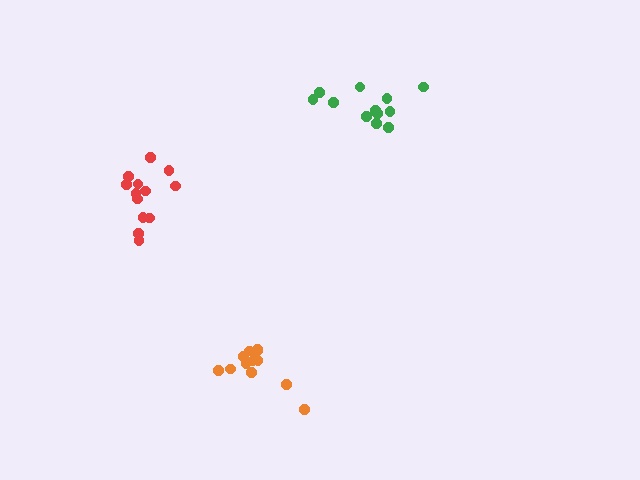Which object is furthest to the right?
The green cluster is rightmost.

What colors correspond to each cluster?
The clusters are colored: red, green, orange.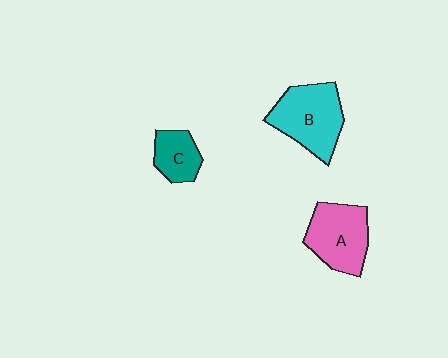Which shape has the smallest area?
Shape C (teal).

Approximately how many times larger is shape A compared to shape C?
Approximately 1.8 times.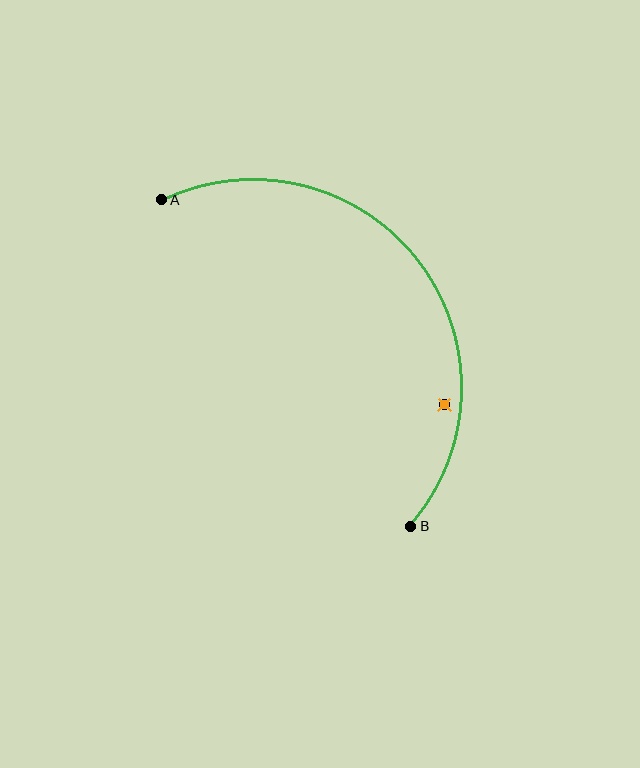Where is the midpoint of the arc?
The arc midpoint is the point on the curve farthest from the straight line joining A and B. It sits above and to the right of that line.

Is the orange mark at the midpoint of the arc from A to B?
No — the orange mark does not lie on the arc at all. It sits slightly inside the curve.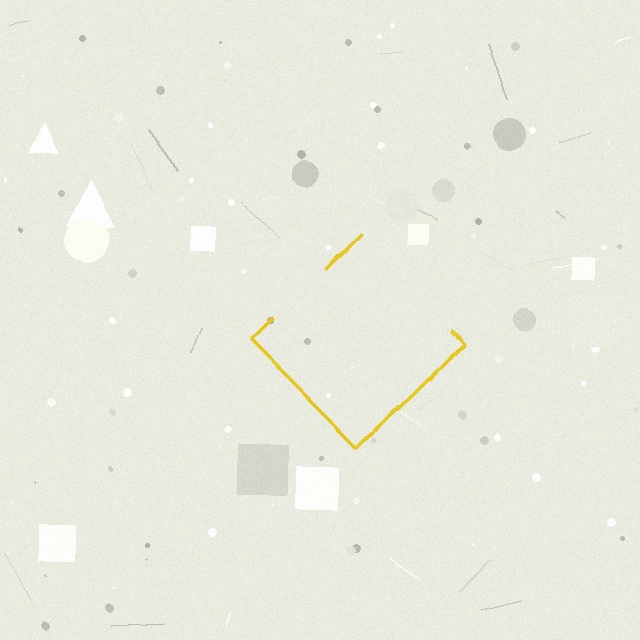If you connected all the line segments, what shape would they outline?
They would outline a diamond.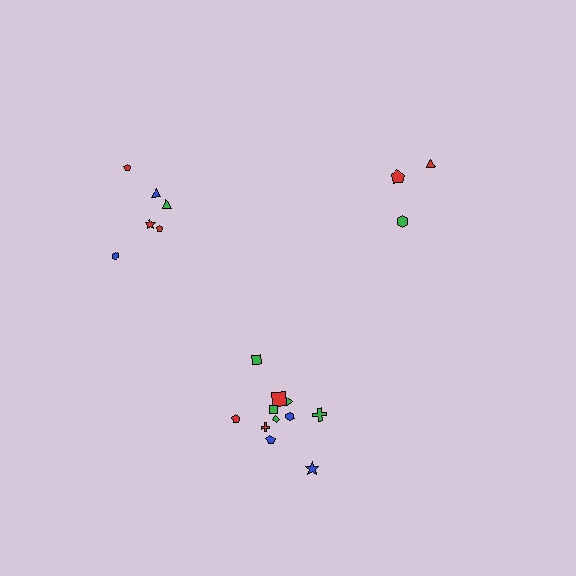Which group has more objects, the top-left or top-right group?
The top-left group.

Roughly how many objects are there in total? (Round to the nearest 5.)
Roughly 20 objects in total.